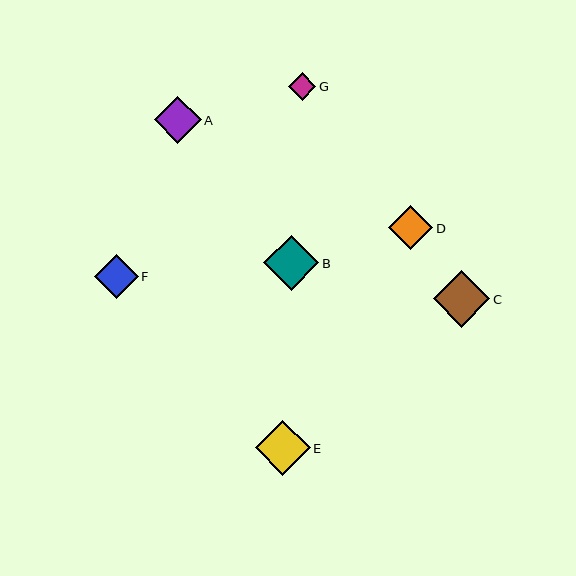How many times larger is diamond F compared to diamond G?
Diamond F is approximately 1.6 times the size of diamond G.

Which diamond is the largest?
Diamond C is the largest with a size of approximately 57 pixels.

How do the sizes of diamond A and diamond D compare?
Diamond A and diamond D are approximately the same size.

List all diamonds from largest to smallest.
From largest to smallest: C, B, E, A, D, F, G.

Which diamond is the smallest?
Diamond G is the smallest with a size of approximately 28 pixels.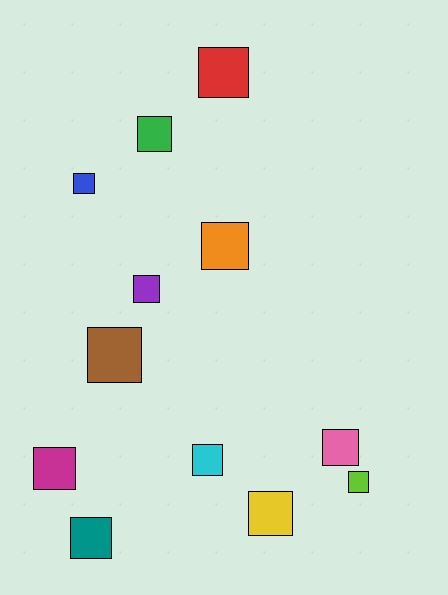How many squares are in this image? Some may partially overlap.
There are 12 squares.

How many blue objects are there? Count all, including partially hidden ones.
There is 1 blue object.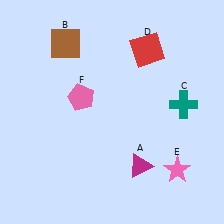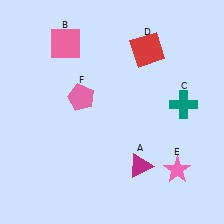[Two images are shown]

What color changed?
The square (B) changed from brown in Image 1 to pink in Image 2.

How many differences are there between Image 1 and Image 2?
There is 1 difference between the two images.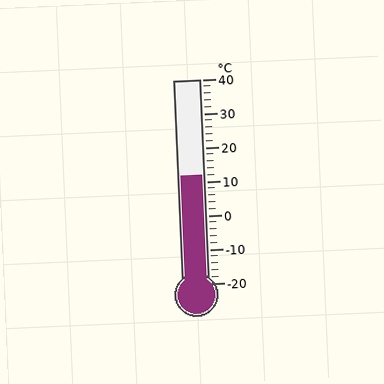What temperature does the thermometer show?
The thermometer shows approximately 12°C.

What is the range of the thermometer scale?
The thermometer scale ranges from -20°C to 40°C.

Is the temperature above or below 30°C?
The temperature is below 30°C.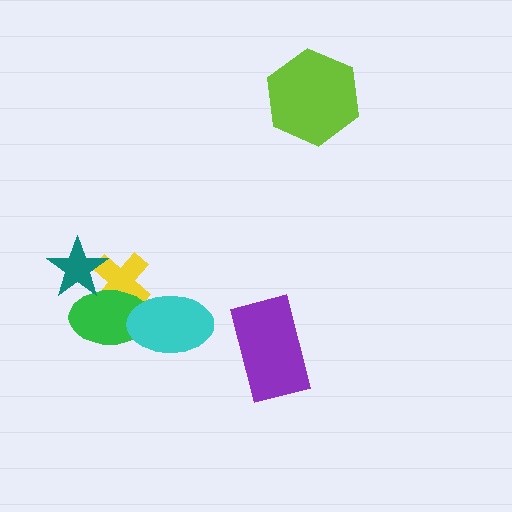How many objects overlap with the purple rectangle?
0 objects overlap with the purple rectangle.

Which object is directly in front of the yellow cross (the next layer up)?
The green ellipse is directly in front of the yellow cross.